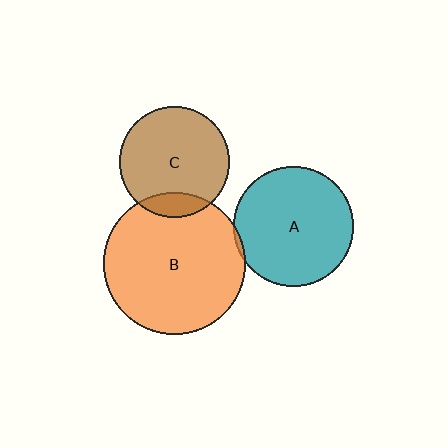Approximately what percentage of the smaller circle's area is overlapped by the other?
Approximately 15%.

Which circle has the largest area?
Circle B (orange).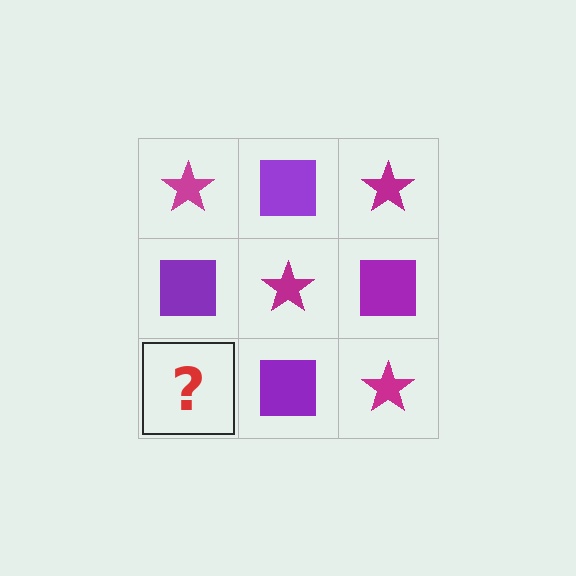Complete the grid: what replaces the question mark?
The question mark should be replaced with a magenta star.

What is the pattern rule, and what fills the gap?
The rule is that it alternates magenta star and purple square in a checkerboard pattern. The gap should be filled with a magenta star.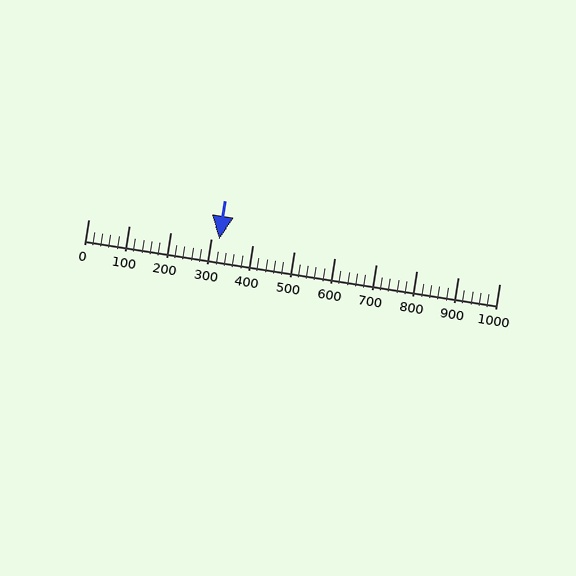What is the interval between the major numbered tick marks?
The major tick marks are spaced 100 units apart.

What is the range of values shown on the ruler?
The ruler shows values from 0 to 1000.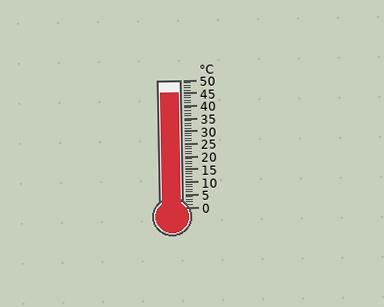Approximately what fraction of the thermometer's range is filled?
The thermometer is filled to approximately 90% of its range.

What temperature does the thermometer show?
The thermometer shows approximately 45°C.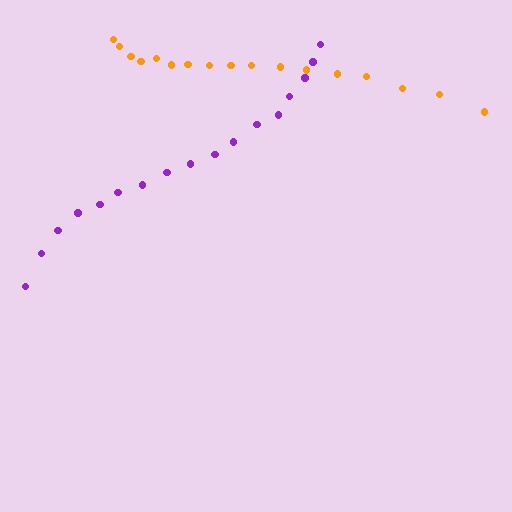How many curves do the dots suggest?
There are 2 distinct paths.